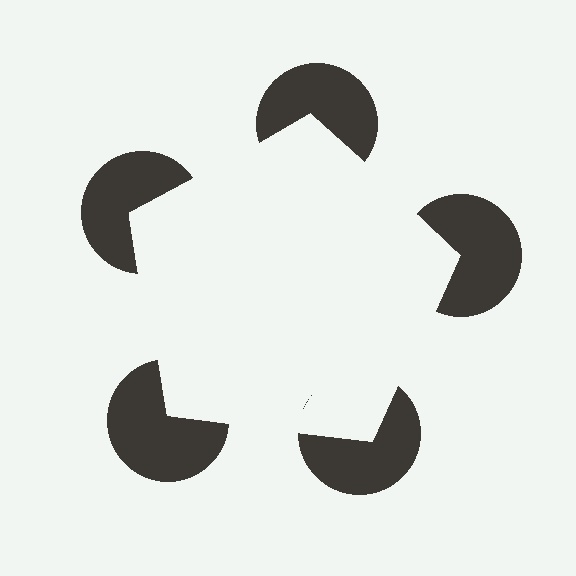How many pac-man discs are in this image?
There are 5 — one at each vertex of the illusory pentagon.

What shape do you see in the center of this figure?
An illusory pentagon — its edges are inferred from the aligned wedge cuts in the pac-man discs, not physically drawn.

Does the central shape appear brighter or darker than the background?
It typically appears slightly brighter than the background, even though no actual brightness change is drawn.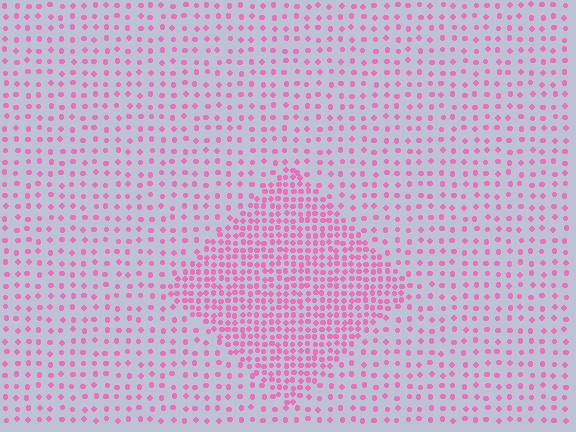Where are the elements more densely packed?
The elements are more densely packed inside the diamond boundary.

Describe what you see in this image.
The image contains small pink elements arranged at two different densities. A diamond-shaped region is visible where the elements are more densely packed than the surrounding area.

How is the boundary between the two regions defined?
The boundary is defined by a change in element density (approximately 2.4x ratio). All elements are the same color, size, and shape.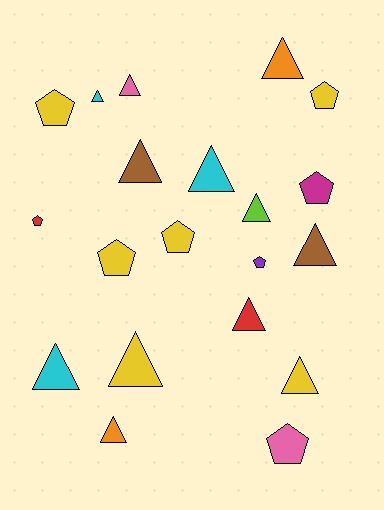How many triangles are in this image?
There are 12 triangles.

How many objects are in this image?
There are 20 objects.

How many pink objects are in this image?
There are 2 pink objects.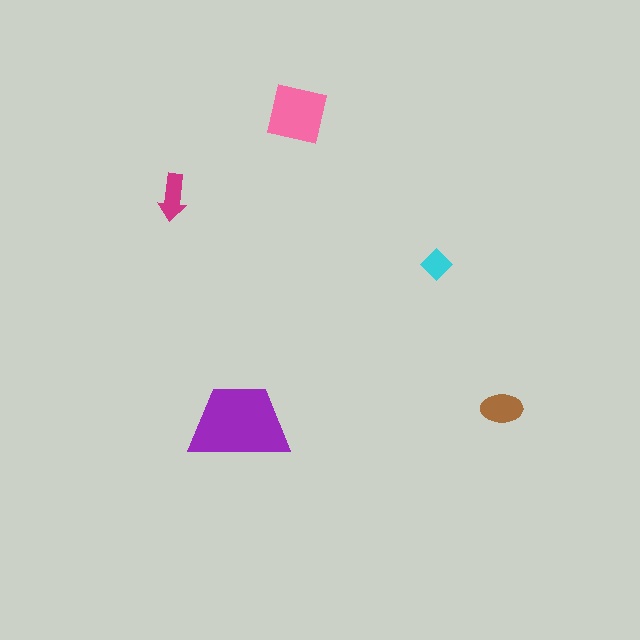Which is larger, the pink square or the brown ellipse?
The pink square.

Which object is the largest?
The purple trapezoid.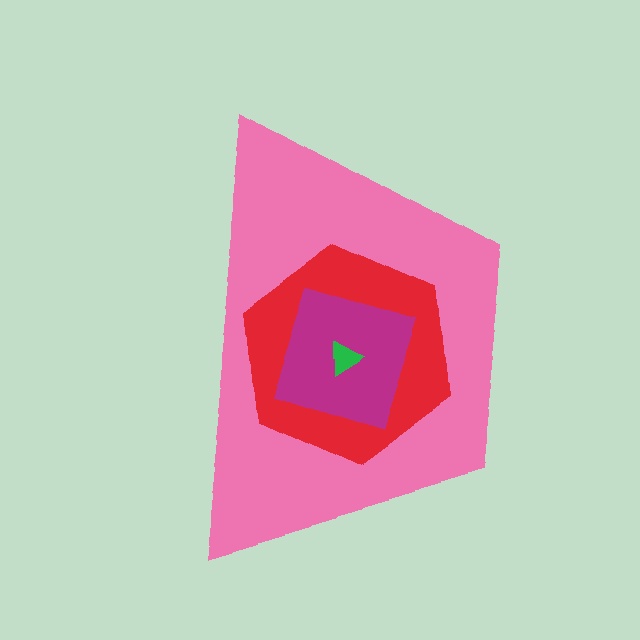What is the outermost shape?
The pink trapezoid.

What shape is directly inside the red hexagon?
The magenta diamond.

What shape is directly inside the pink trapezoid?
The red hexagon.